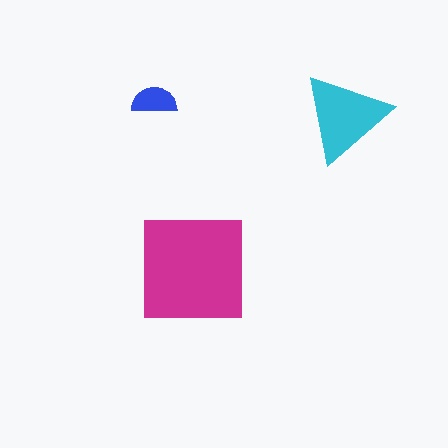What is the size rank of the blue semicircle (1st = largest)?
3rd.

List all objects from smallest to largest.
The blue semicircle, the cyan triangle, the magenta square.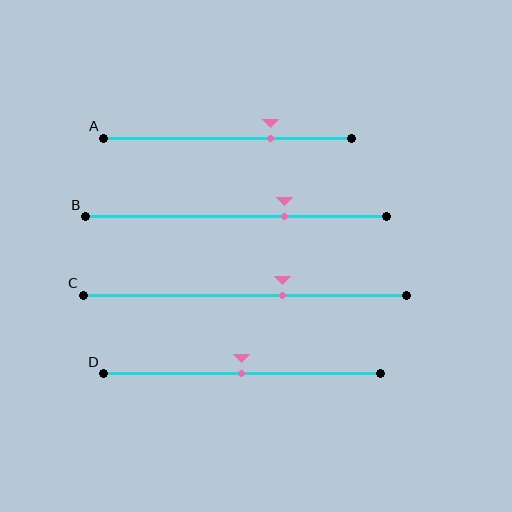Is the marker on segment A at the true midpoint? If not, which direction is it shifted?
No, the marker on segment A is shifted to the right by about 17% of the segment length.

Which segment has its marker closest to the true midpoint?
Segment D has its marker closest to the true midpoint.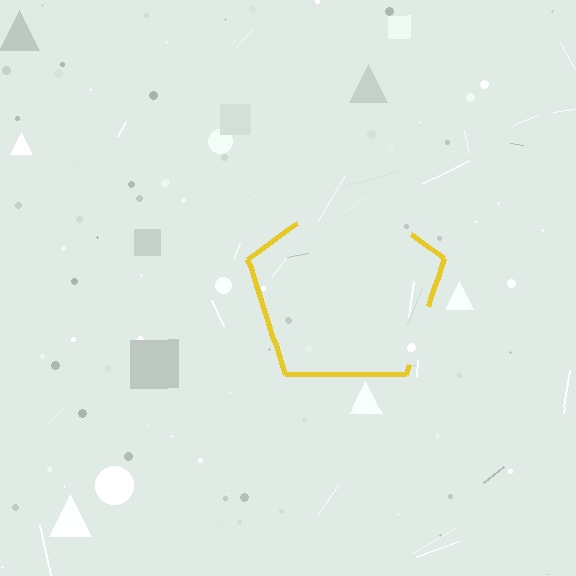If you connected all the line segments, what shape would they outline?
They would outline a pentagon.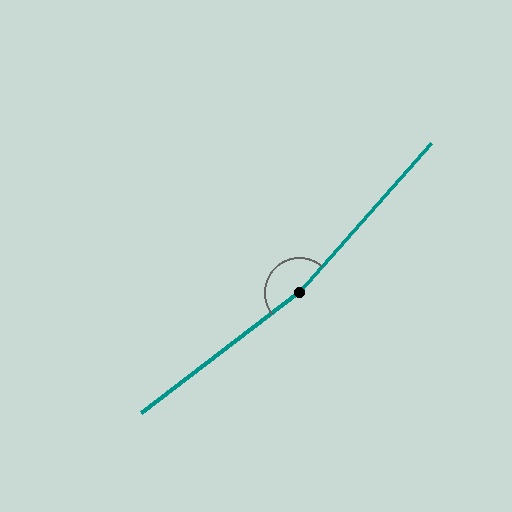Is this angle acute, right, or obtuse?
It is obtuse.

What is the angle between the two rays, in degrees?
Approximately 169 degrees.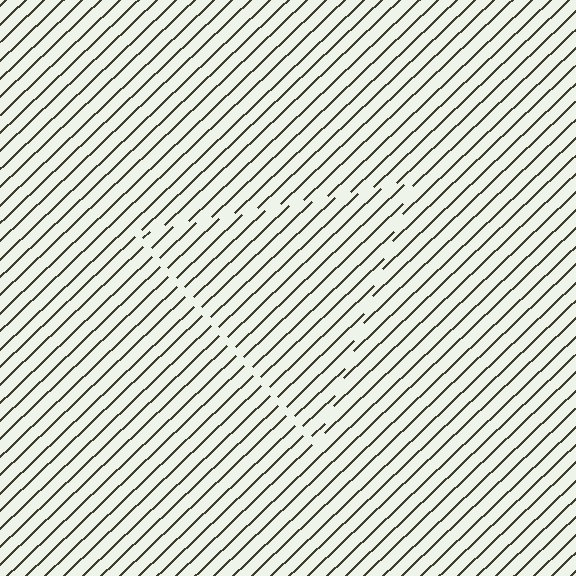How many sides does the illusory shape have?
3 sides — the line-ends trace a triangle.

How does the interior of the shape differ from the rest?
The interior of the shape contains the same grating, shifted by half a period — the contour is defined by the phase discontinuity where line-ends from the inner and outer gratings abut.